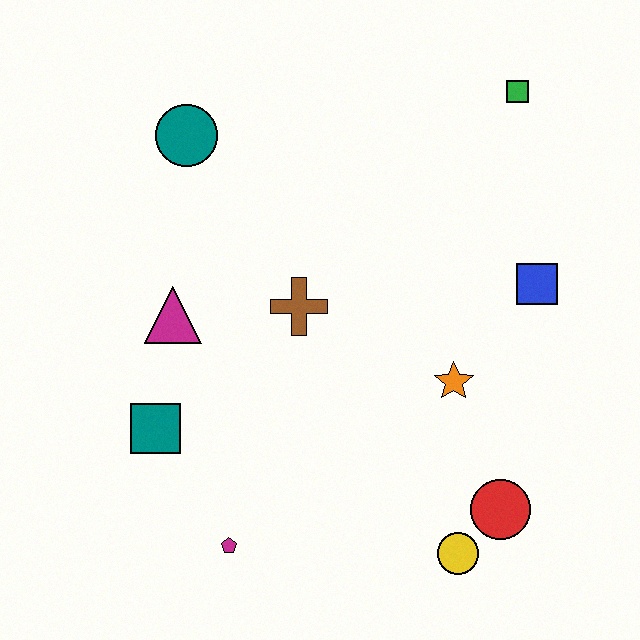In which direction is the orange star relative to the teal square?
The orange star is to the right of the teal square.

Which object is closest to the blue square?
The orange star is closest to the blue square.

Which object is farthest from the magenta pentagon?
The green square is farthest from the magenta pentagon.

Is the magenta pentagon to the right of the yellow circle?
No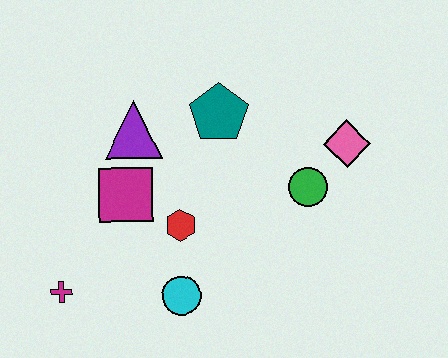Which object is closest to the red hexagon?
The magenta square is closest to the red hexagon.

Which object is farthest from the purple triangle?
The pink diamond is farthest from the purple triangle.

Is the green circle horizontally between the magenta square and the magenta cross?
No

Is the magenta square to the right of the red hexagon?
No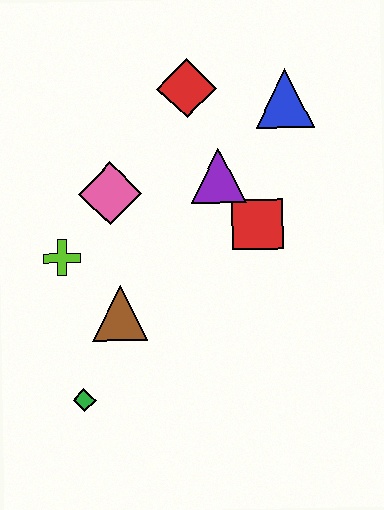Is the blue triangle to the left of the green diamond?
No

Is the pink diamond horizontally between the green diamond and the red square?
Yes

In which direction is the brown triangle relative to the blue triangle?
The brown triangle is below the blue triangle.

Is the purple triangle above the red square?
Yes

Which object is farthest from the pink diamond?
The green diamond is farthest from the pink diamond.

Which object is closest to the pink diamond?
The lime cross is closest to the pink diamond.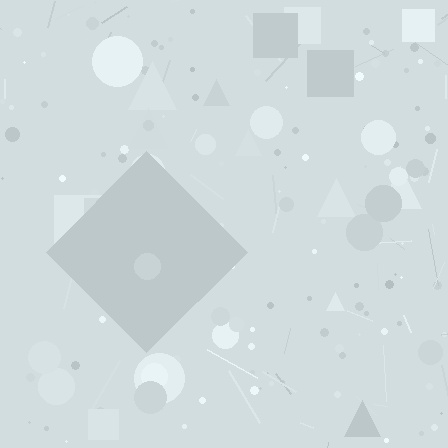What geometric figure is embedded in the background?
A diamond is embedded in the background.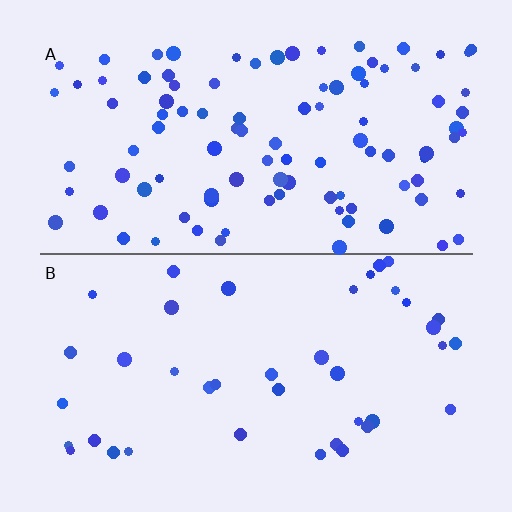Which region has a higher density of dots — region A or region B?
A (the top).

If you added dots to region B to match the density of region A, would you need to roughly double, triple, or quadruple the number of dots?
Approximately double.